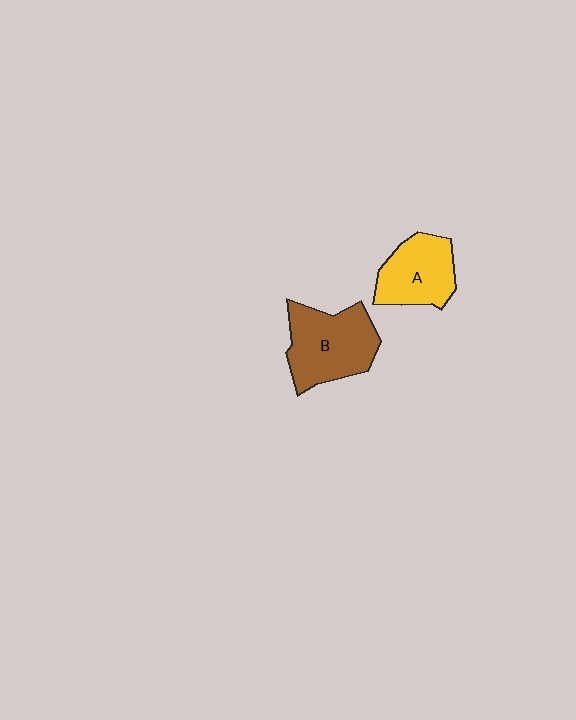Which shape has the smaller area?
Shape A (yellow).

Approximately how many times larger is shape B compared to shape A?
Approximately 1.3 times.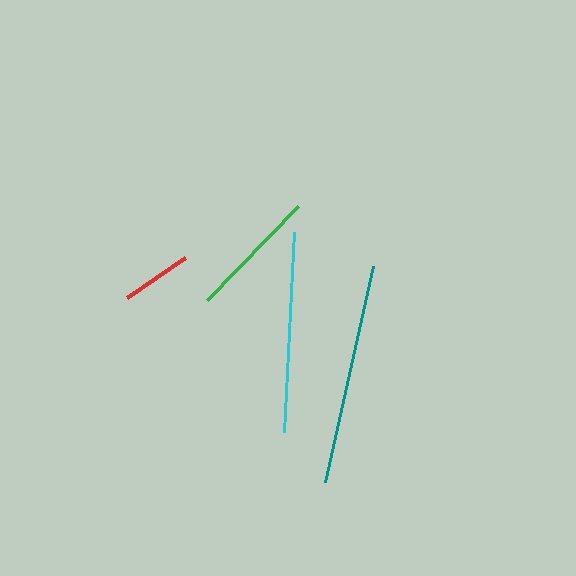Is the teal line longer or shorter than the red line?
The teal line is longer than the red line.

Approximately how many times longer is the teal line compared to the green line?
The teal line is approximately 1.7 times the length of the green line.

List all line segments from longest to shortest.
From longest to shortest: teal, cyan, green, red.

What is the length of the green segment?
The green segment is approximately 130 pixels long.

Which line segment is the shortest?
The red line is the shortest at approximately 70 pixels.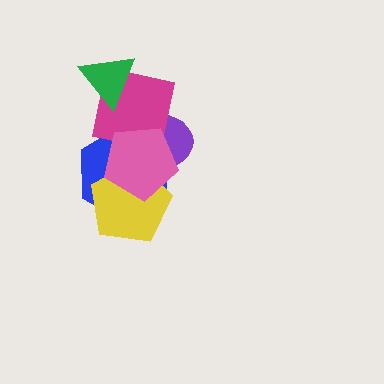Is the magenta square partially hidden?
Yes, it is partially covered by another shape.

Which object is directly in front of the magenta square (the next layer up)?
The green triangle is directly in front of the magenta square.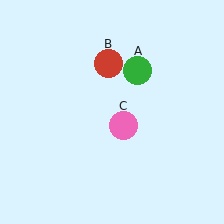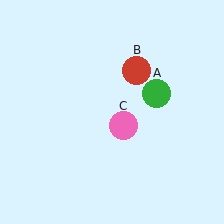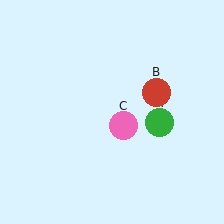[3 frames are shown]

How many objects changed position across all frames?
2 objects changed position: green circle (object A), red circle (object B).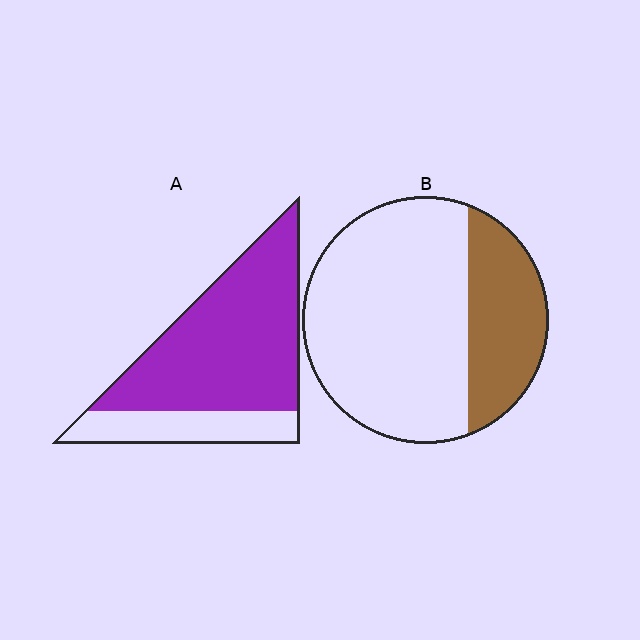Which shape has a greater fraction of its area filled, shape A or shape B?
Shape A.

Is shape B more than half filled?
No.